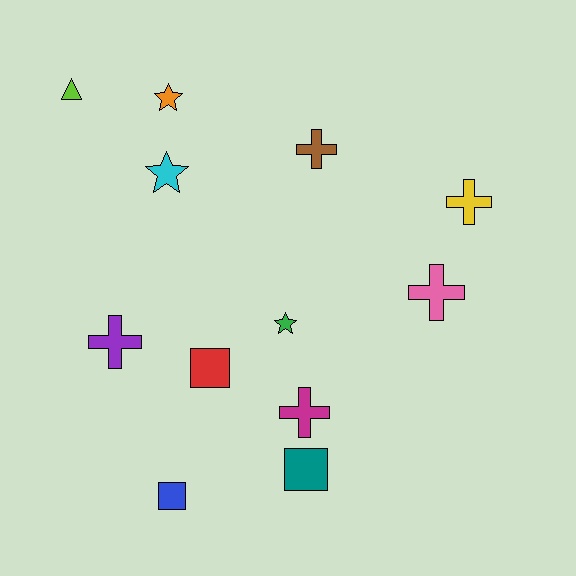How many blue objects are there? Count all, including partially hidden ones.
There is 1 blue object.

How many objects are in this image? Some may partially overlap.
There are 12 objects.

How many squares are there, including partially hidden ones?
There are 3 squares.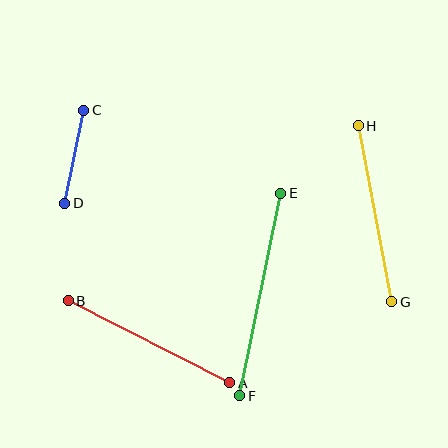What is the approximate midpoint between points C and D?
The midpoint is at approximately (74, 157) pixels.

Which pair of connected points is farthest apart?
Points E and F are farthest apart.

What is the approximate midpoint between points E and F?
The midpoint is at approximately (260, 295) pixels.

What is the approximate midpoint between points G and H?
The midpoint is at approximately (375, 214) pixels.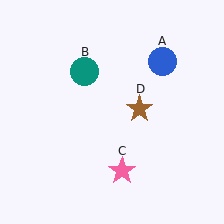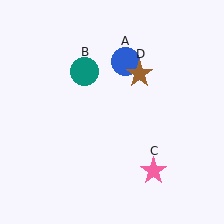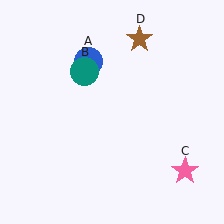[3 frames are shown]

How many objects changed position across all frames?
3 objects changed position: blue circle (object A), pink star (object C), brown star (object D).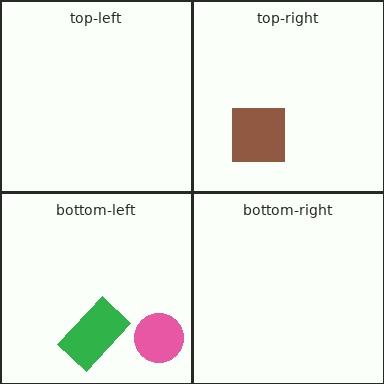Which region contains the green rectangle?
The bottom-left region.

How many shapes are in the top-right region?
1.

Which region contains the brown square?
The top-right region.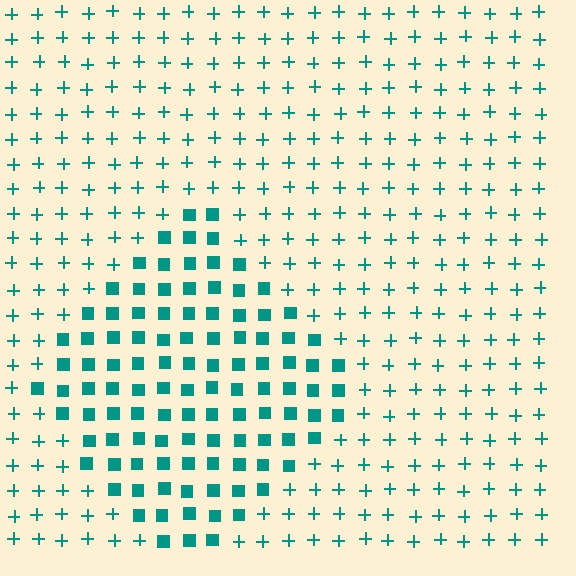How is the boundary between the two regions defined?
The boundary is defined by a change in element shape: squares inside vs. plus signs outside. All elements share the same color and spacing.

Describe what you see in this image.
The image is filled with small teal elements arranged in a uniform grid. A diamond-shaped region contains squares, while the surrounding area contains plus signs. The boundary is defined purely by the change in element shape.